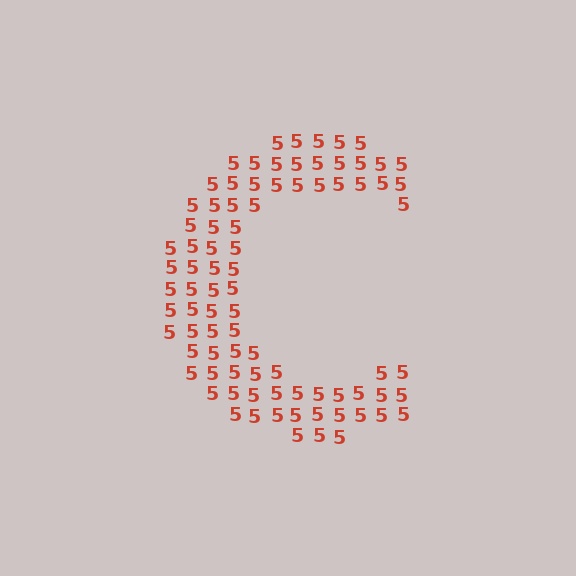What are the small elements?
The small elements are digit 5's.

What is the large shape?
The large shape is the letter C.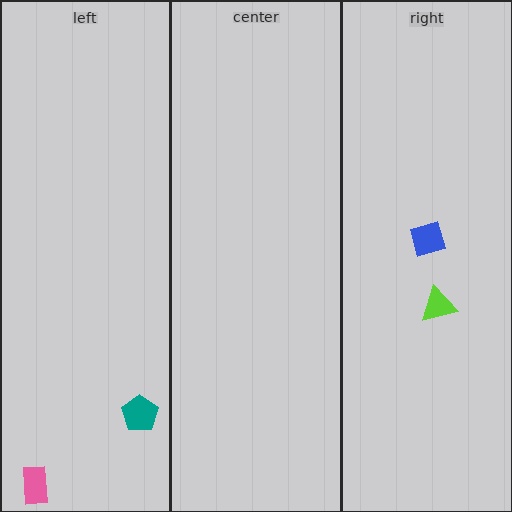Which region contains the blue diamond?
The right region.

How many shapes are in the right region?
2.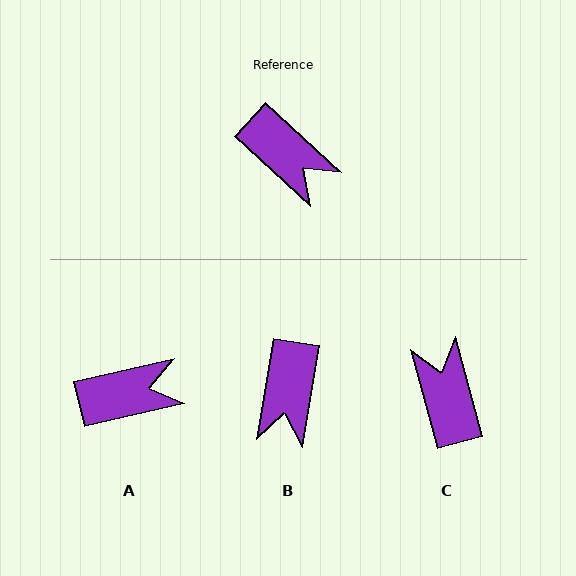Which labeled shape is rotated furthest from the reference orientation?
C, about 148 degrees away.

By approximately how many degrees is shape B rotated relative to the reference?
Approximately 57 degrees clockwise.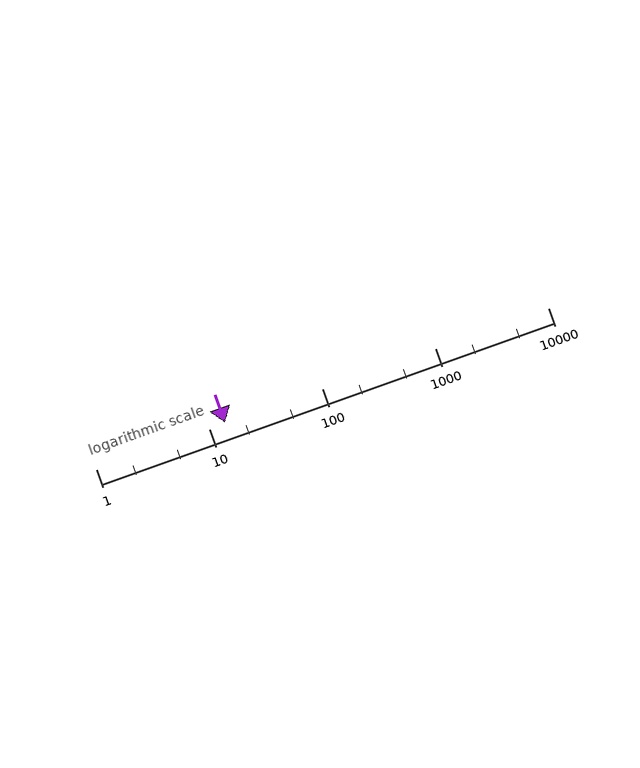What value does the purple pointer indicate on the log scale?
The pointer indicates approximately 14.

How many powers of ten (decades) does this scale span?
The scale spans 4 decades, from 1 to 10000.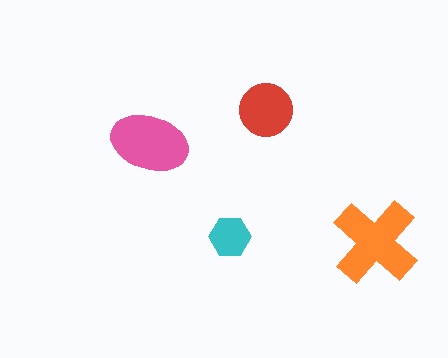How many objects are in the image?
There are 4 objects in the image.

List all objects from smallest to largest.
The cyan hexagon, the red circle, the pink ellipse, the orange cross.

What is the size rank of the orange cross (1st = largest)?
1st.